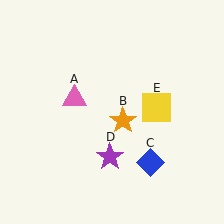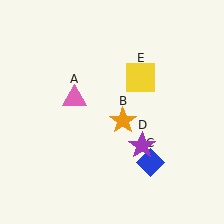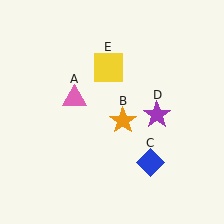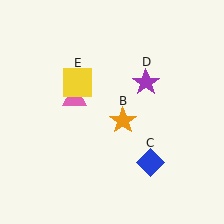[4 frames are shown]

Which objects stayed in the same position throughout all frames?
Pink triangle (object A) and orange star (object B) and blue diamond (object C) remained stationary.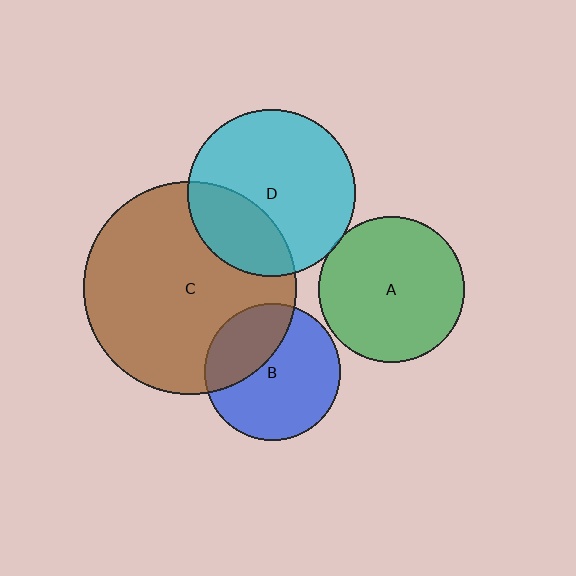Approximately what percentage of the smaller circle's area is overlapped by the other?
Approximately 30%.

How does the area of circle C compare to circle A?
Approximately 2.1 times.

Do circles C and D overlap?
Yes.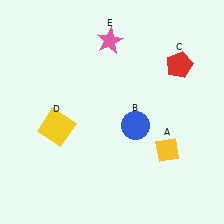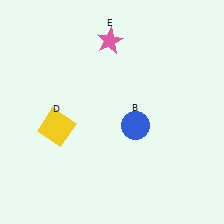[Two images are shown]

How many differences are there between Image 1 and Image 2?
There are 2 differences between the two images.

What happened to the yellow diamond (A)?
The yellow diamond (A) was removed in Image 2. It was in the bottom-right area of Image 1.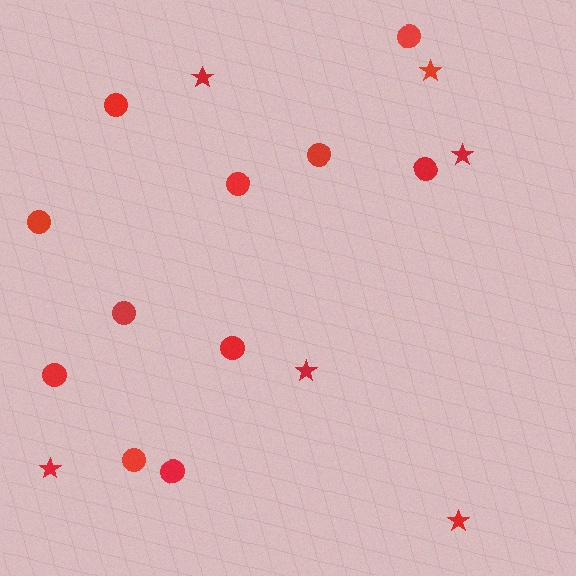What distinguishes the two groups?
There are 2 groups: one group of circles (11) and one group of stars (6).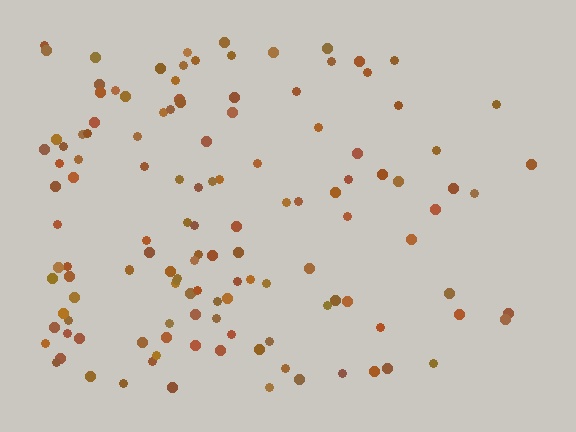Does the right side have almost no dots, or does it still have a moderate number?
Still a moderate number, just noticeably fewer than the left.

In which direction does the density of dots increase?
From right to left, with the left side densest.